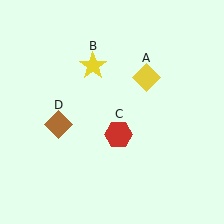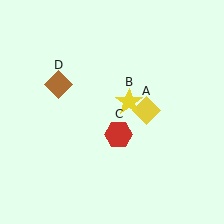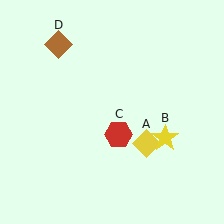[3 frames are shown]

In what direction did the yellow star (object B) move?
The yellow star (object B) moved down and to the right.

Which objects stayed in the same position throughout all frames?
Red hexagon (object C) remained stationary.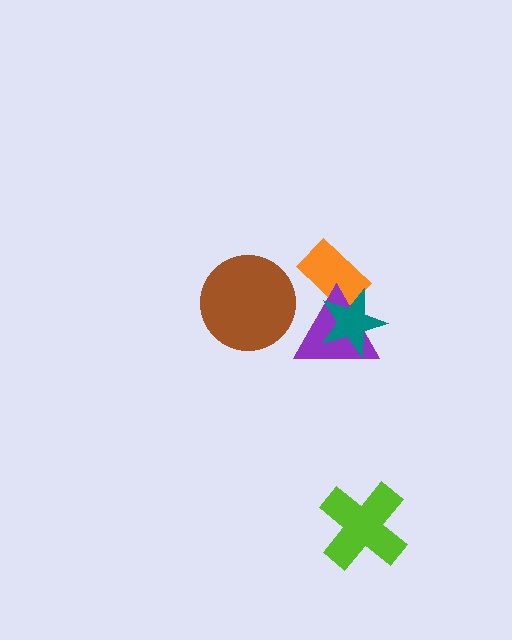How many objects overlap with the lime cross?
0 objects overlap with the lime cross.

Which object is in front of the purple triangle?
The teal star is in front of the purple triangle.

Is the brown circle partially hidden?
No, no other shape covers it.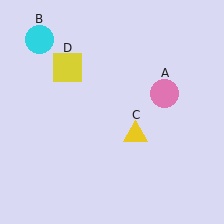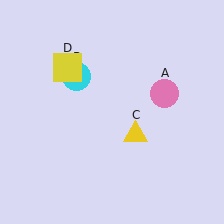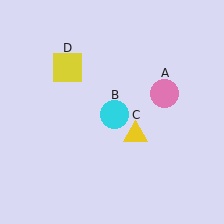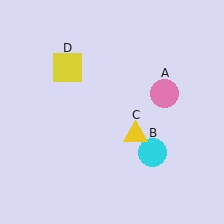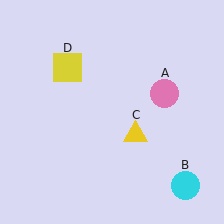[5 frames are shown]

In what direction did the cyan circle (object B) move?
The cyan circle (object B) moved down and to the right.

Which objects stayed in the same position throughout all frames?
Pink circle (object A) and yellow triangle (object C) and yellow square (object D) remained stationary.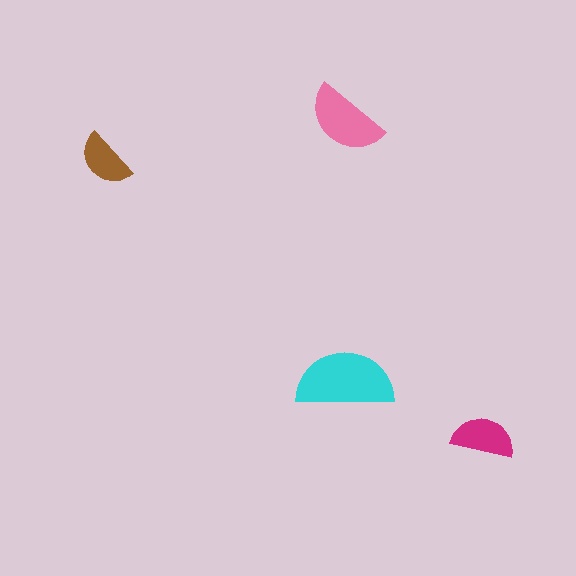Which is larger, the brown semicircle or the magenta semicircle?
The magenta one.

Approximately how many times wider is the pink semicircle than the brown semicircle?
About 1.5 times wider.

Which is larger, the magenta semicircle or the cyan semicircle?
The cyan one.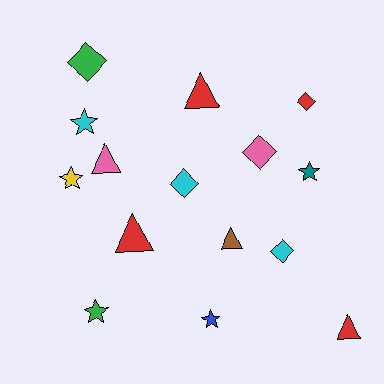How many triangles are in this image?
There are 5 triangles.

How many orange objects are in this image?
There are no orange objects.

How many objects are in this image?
There are 15 objects.